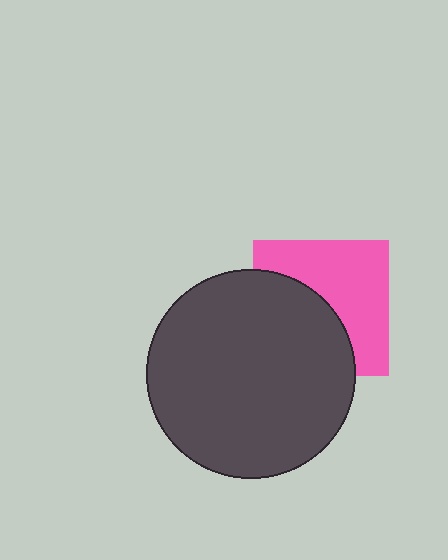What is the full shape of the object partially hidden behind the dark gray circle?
The partially hidden object is a pink square.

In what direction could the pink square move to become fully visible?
The pink square could move toward the upper-right. That would shift it out from behind the dark gray circle entirely.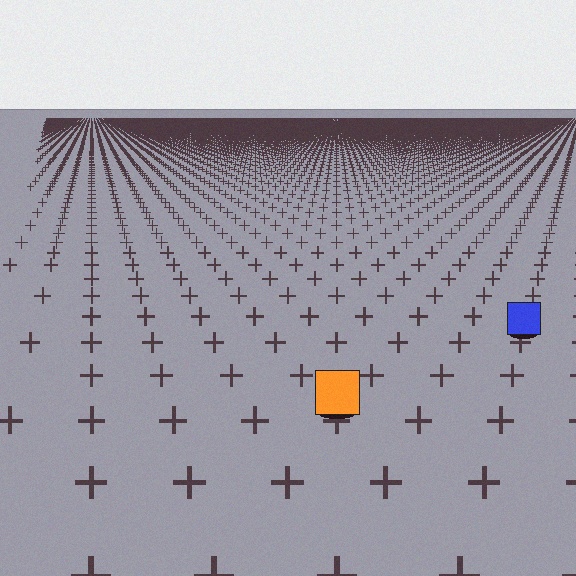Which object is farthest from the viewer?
The blue square is farthest from the viewer. It appears smaller and the ground texture around it is denser.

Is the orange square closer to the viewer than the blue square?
Yes. The orange square is closer — you can tell from the texture gradient: the ground texture is coarser near it.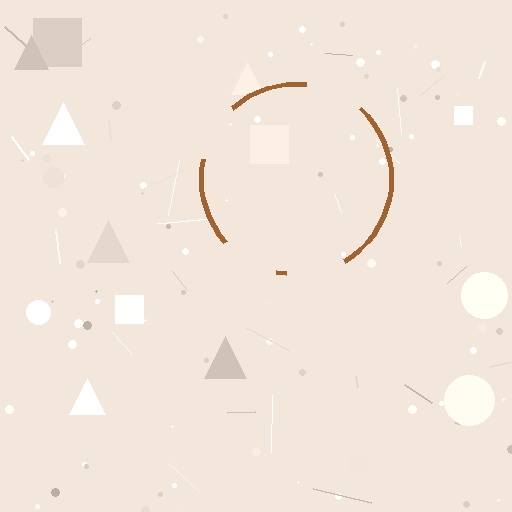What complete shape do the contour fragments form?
The contour fragments form a circle.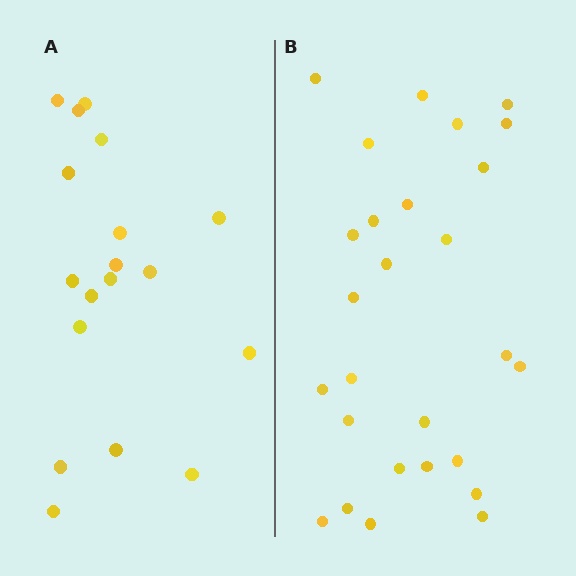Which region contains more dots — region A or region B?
Region B (the right region) has more dots.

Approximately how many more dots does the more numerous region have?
Region B has roughly 8 or so more dots than region A.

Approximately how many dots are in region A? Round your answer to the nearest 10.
About 20 dots. (The exact count is 18, which rounds to 20.)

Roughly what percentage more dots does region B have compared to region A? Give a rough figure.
About 50% more.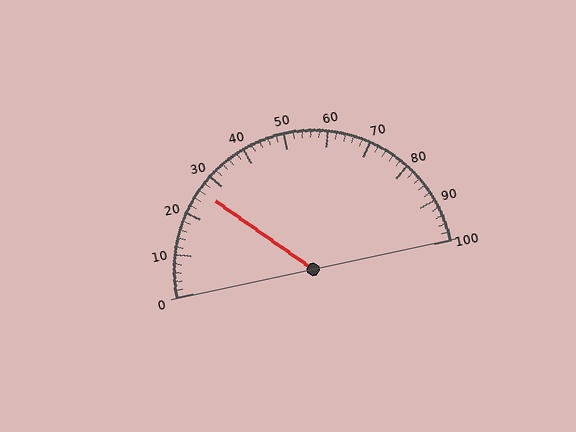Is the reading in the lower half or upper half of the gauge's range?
The reading is in the lower half of the range (0 to 100).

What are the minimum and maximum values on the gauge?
The gauge ranges from 0 to 100.